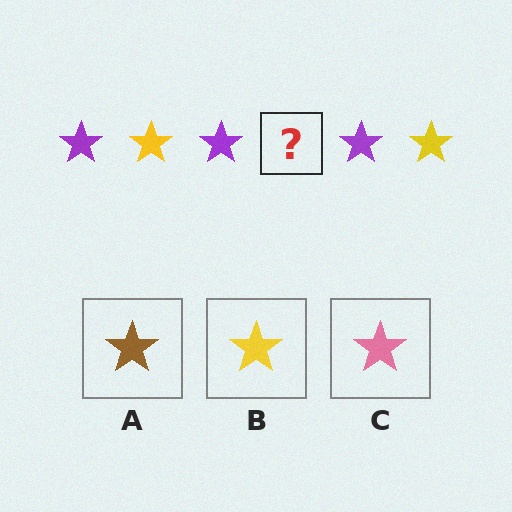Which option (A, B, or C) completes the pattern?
B.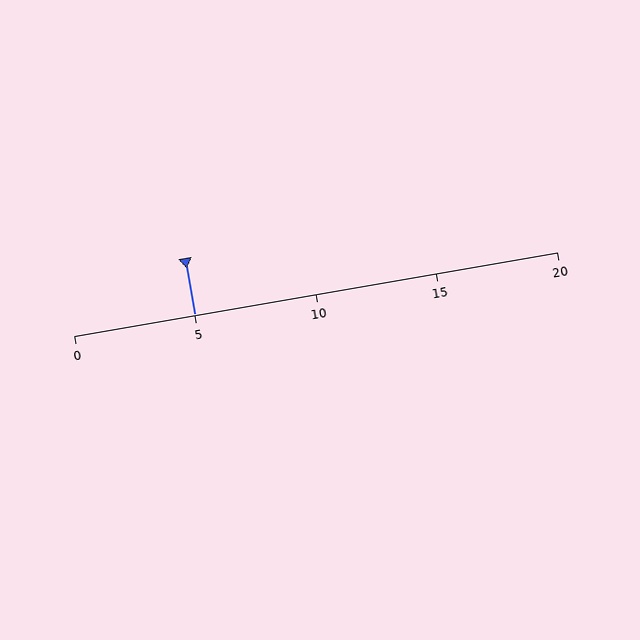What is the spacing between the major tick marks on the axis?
The major ticks are spaced 5 apart.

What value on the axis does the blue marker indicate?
The marker indicates approximately 5.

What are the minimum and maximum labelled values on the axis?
The axis runs from 0 to 20.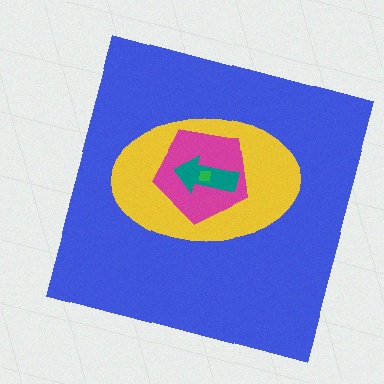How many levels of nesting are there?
5.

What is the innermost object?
The green square.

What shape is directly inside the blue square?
The yellow ellipse.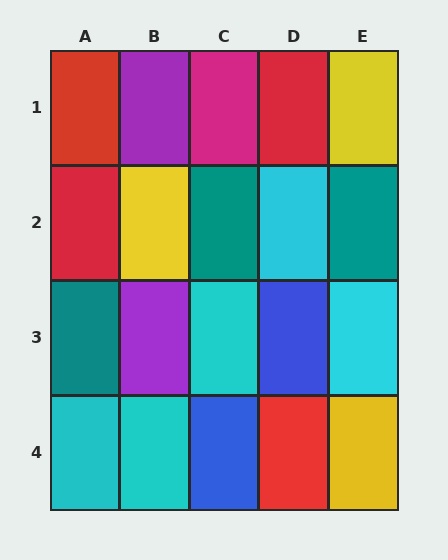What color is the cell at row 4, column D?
Red.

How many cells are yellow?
3 cells are yellow.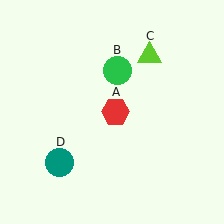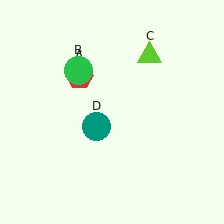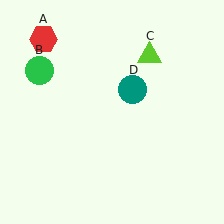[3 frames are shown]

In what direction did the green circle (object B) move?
The green circle (object B) moved left.